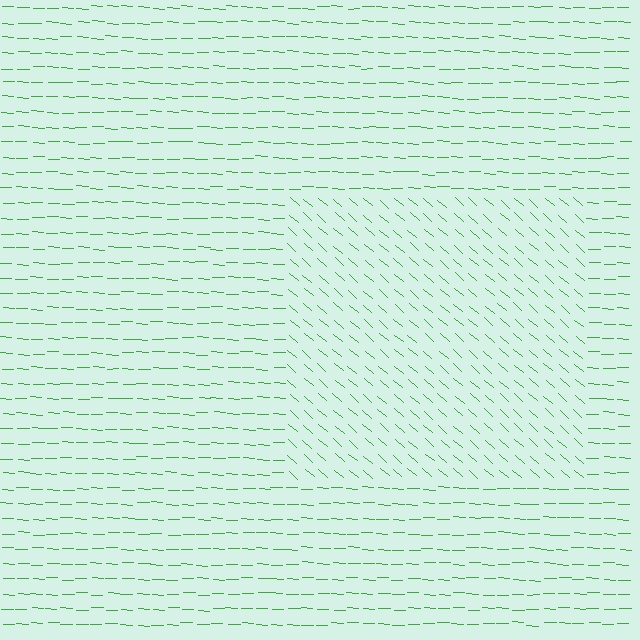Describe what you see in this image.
The image is filled with small green line segments. A rectangle region in the image has lines oriented differently from the surrounding lines, creating a visible texture boundary.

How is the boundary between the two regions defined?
The boundary is defined purely by a change in line orientation (approximately 38 degrees difference). All lines are the same color and thickness.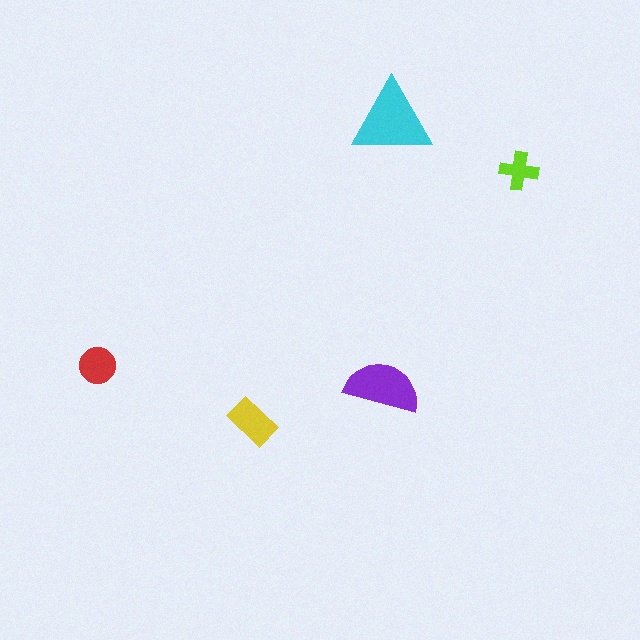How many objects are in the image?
There are 5 objects in the image.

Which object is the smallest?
The lime cross.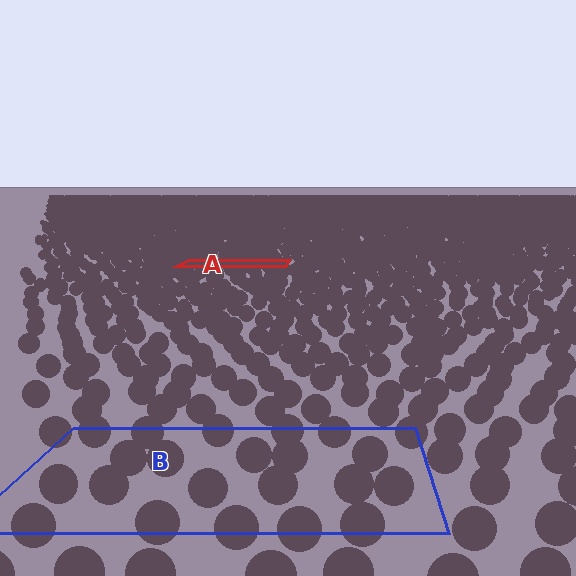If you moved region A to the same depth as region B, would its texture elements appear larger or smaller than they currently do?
They would appear larger. At a closer depth, the same texture elements are projected at a bigger on-screen size.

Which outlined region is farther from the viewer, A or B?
Region A is farther from the viewer — the texture elements inside it appear smaller and more densely packed.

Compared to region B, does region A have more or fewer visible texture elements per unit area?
Region A has more texture elements per unit area — they are packed more densely because it is farther away.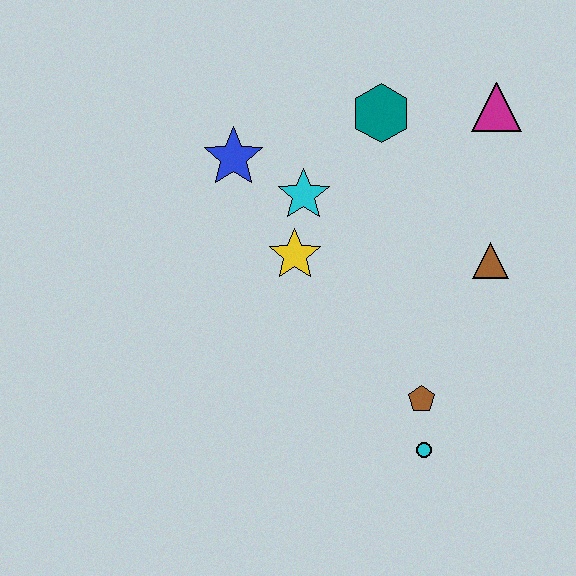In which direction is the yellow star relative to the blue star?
The yellow star is below the blue star.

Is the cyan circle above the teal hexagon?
No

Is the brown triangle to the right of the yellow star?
Yes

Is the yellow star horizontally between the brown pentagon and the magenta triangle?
No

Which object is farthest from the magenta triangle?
The cyan circle is farthest from the magenta triangle.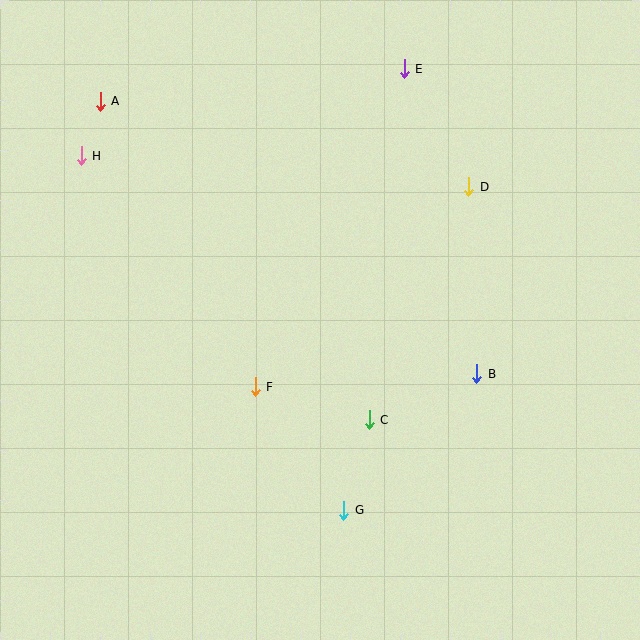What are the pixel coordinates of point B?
Point B is at (477, 374).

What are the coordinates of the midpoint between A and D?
The midpoint between A and D is at (285, 144).